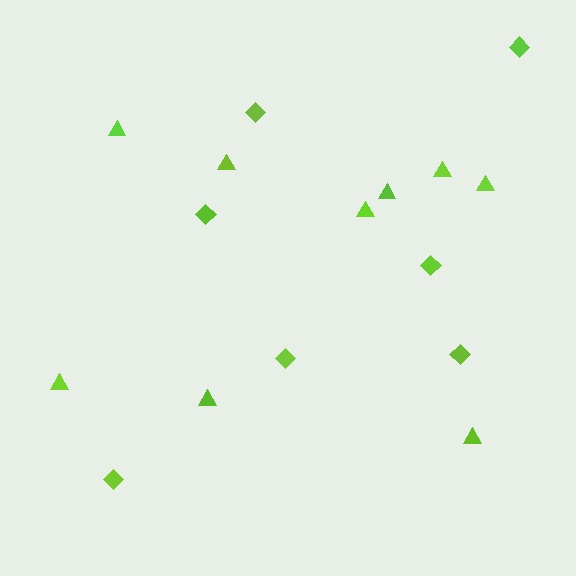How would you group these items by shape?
There are 2 groups: one group of diamonds (7) and one group of triangles (9).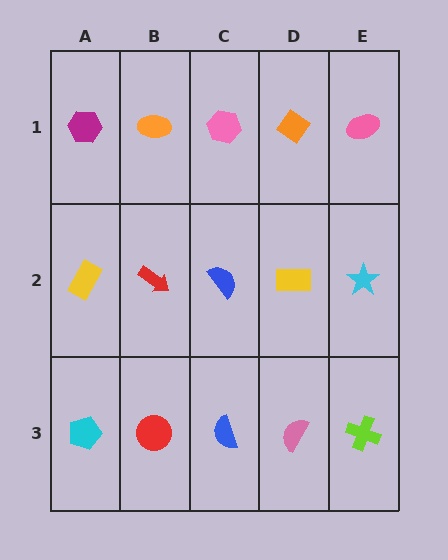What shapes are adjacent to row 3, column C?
A blue semicircle (row 2, column C), a red circle (row 3, column B), a pink semicircle (row 3, column D).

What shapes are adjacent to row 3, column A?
A yellow rectangle (row 2, column A), a red circle (row 3, column B).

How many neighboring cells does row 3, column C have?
3.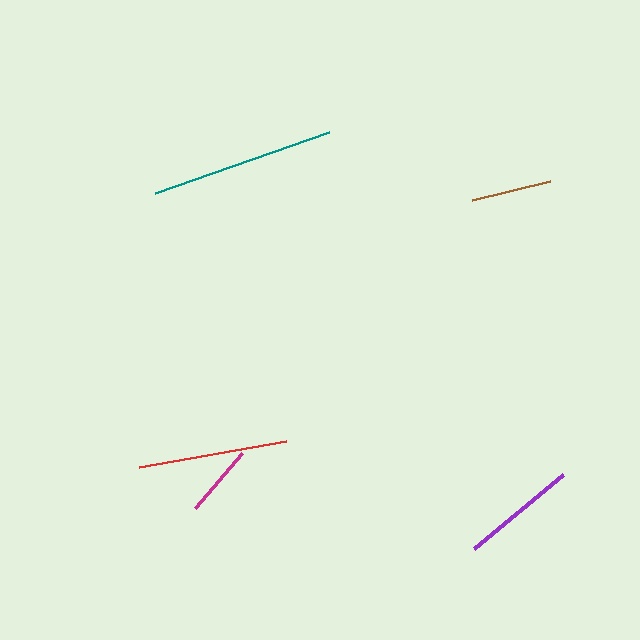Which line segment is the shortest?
The magenta line is the shortest at approximately 73 pixels.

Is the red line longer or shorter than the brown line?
The red line is longer than the brown line.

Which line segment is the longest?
The teal line is the longest at approximately 185 pixels.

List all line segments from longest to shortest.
From longest to shortest: teal, red, purple, brown, magenta.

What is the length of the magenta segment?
The magenta segment is approximately 73 pixels long.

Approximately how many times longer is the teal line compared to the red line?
The teal line is approximately 1.2 times the length of the red line.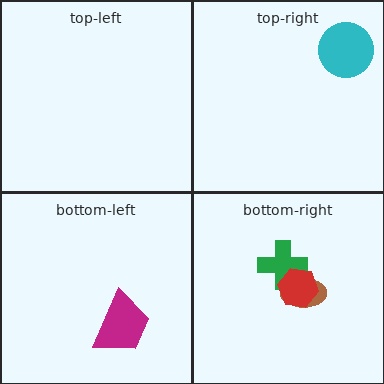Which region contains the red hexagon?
The bottom-right region.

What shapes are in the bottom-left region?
The magenta trapezoid.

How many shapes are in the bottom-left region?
1.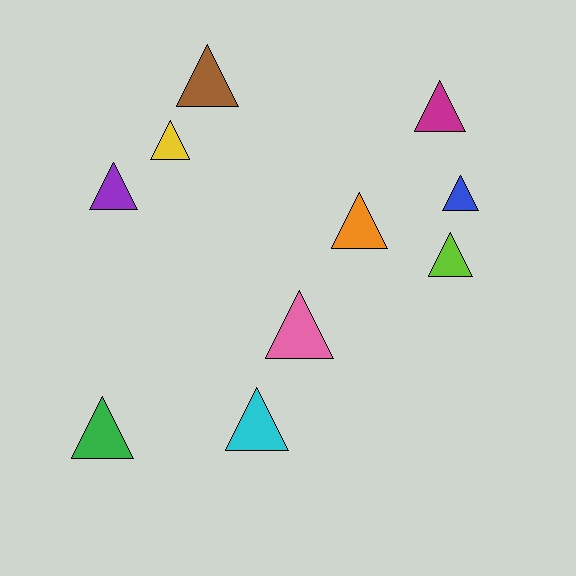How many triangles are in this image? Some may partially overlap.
There are 10 triangles.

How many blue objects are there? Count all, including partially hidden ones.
There is 1 blue object.